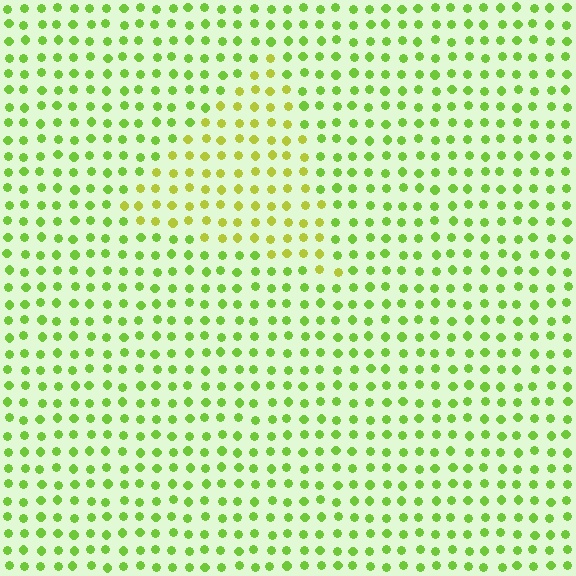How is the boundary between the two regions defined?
The boundary is defined purely by a slight shift in hue (about 29 degrees). Spacing, size, and orientation are identical on both sides.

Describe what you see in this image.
The image is filled with small lime elements in a uniform arrangement. A triangle-shaped region is visible where the elements are tinted to a slightly different hue, forming a subtle color boundary.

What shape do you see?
I see a triangle.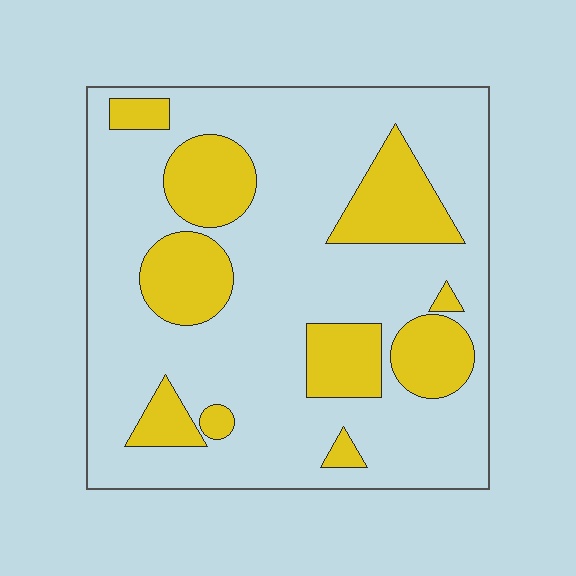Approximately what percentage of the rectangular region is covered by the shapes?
Approximately 25%.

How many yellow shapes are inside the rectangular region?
10.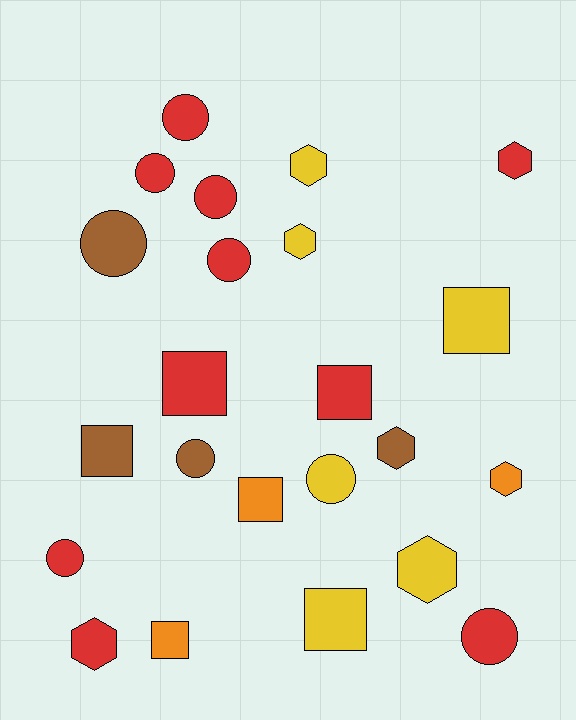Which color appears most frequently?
Red, with 10 objects.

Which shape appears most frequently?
Circle, with 9 objects.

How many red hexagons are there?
There are 2 red hexagons.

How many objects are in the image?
There are 23 objects.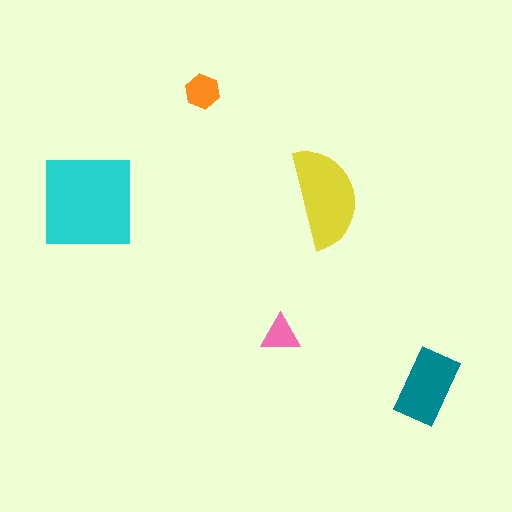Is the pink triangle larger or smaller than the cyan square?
Smaller.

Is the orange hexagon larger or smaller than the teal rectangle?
Smaller.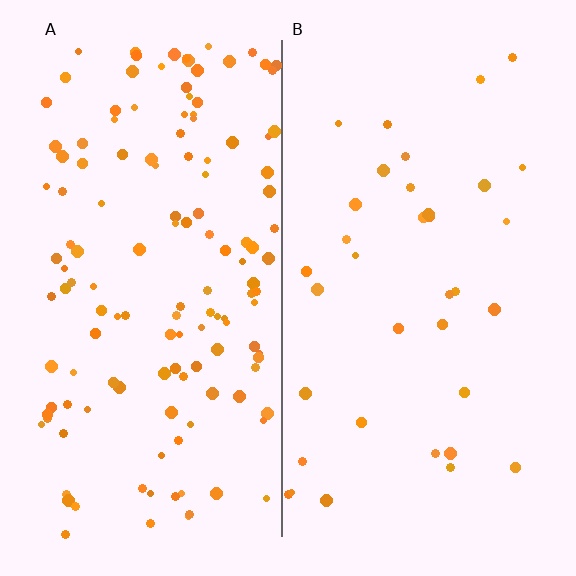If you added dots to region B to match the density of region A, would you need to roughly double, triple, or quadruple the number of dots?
Approximately quadruple.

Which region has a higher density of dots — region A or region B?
A (the left).